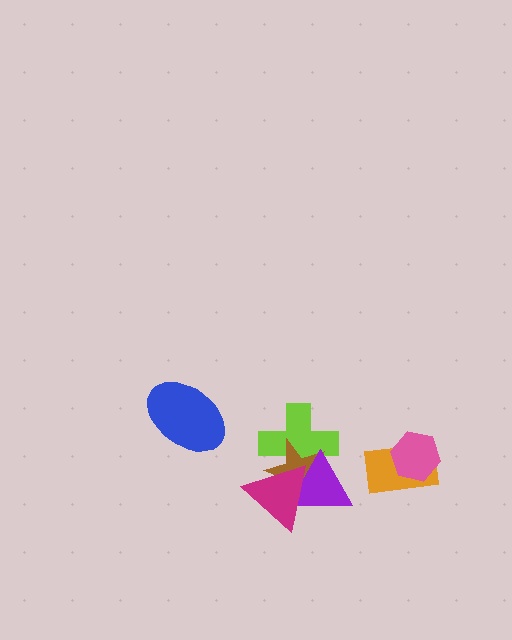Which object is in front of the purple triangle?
The magenta triangle is in front of the purple triangle.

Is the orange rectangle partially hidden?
Yes, it is partially covered by another shape.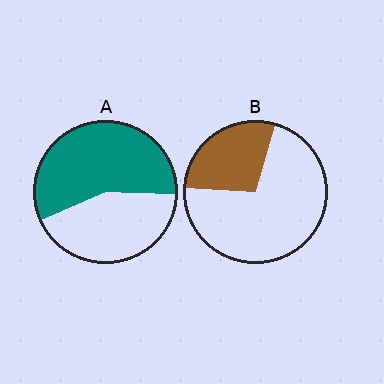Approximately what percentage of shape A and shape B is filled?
A is approximately 55% and B is approximately 30%.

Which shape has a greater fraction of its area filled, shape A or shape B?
Shape A.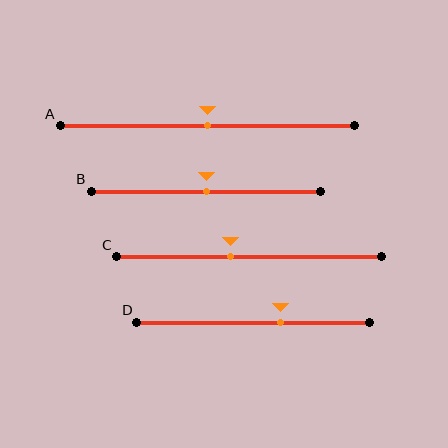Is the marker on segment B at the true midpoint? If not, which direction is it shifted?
Yes, the marker on segment B is at the true midpoint.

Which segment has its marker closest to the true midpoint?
Segment A has its marker closest to the true midpoint.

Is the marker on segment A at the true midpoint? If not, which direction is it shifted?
Yes, the marker on segment A is at the true midpoint.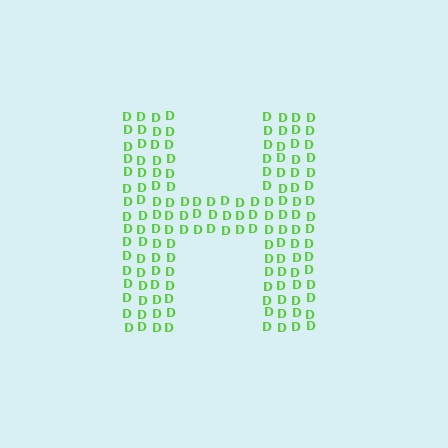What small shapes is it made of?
It is made of small letter D's.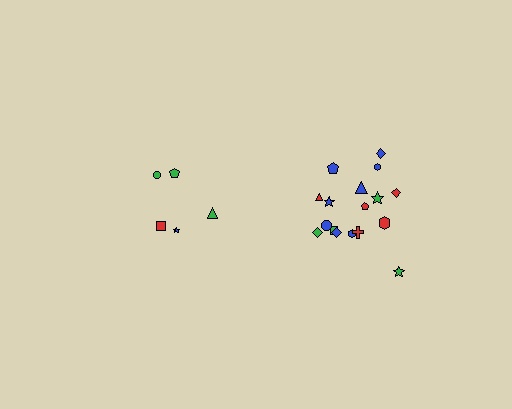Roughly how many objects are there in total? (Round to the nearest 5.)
Roughly 25 objects in total.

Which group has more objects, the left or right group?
The right group.